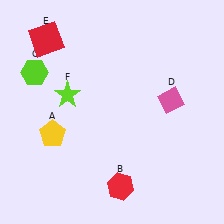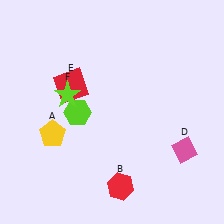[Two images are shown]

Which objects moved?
The objects that moved are: the lime hexagon (C), the pink diamond (D), the red square (E).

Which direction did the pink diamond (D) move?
The pink diamond (D) moved down.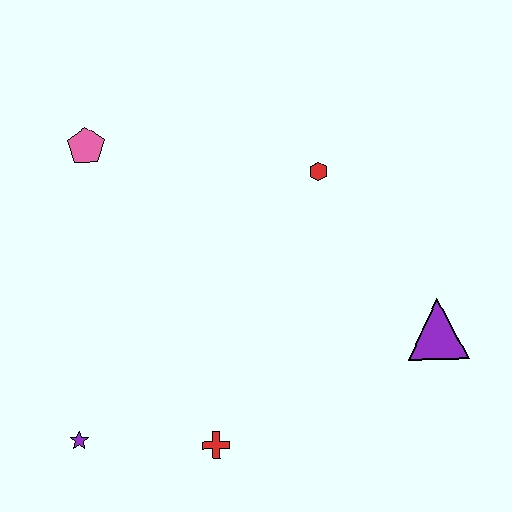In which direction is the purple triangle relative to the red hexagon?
The purple triangle is below the red hexagon.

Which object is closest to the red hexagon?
The purple triangle is closest to the red hexagon.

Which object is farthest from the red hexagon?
The purple star is farthest from the red hexagon.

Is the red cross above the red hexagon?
No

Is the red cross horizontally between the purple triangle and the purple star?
Yes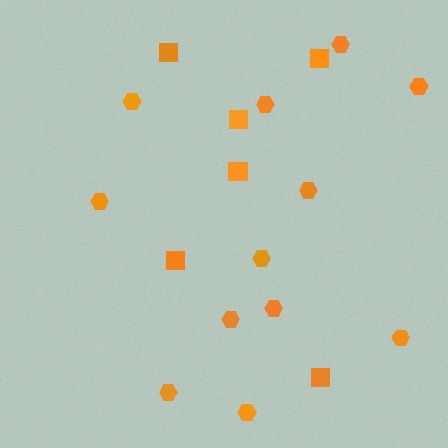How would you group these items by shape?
There are 2 groups: one group of hexagons (12) and one group of squares (6).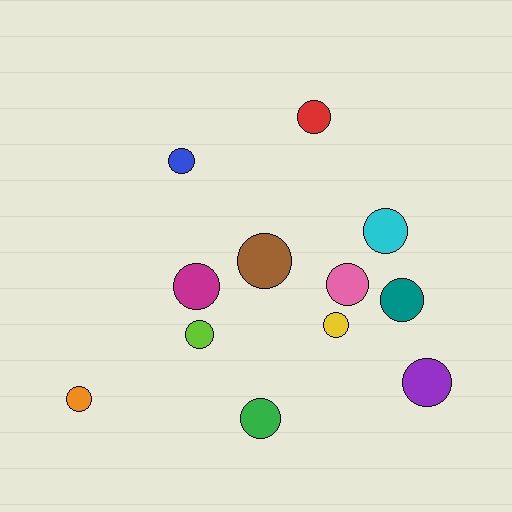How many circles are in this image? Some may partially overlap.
There are 12 circles.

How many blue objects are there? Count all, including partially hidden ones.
There is 1 blue object.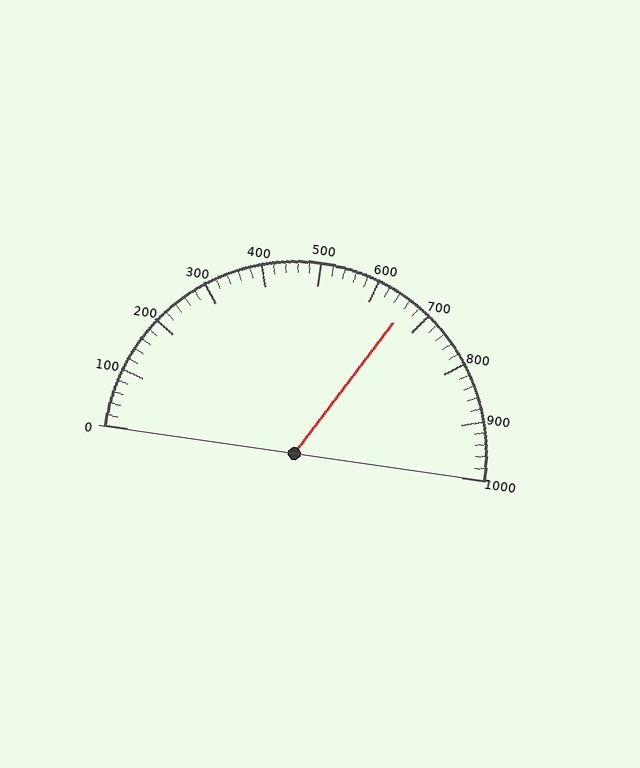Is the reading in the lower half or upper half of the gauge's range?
The reading is in the upper half of the range (0 to 1000).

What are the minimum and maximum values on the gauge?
The gauge ranges from 0 to 1000.